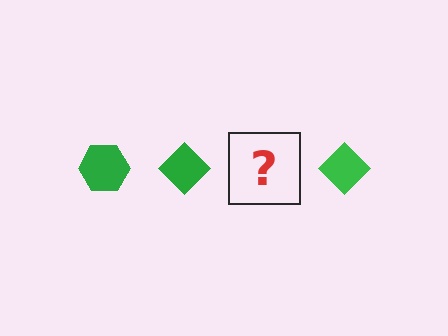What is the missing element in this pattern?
The missing element is a green hexagon.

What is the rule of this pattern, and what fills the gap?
The rule is that the pattern cycles through hexagon, diamond shapes in green. The gap should be filled with a green hexagon.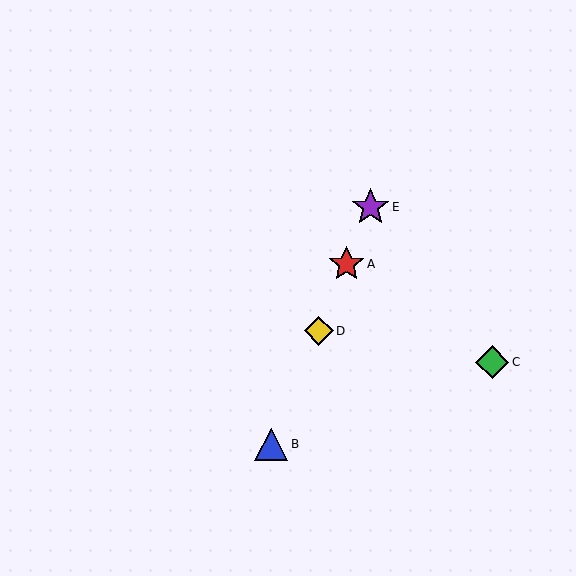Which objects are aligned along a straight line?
Objects A, B, D, E are aligned along a straight line.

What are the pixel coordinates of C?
Object C is at (492, 362).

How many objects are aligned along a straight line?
4 objects (A, B, D, E) are aligned along a straight line.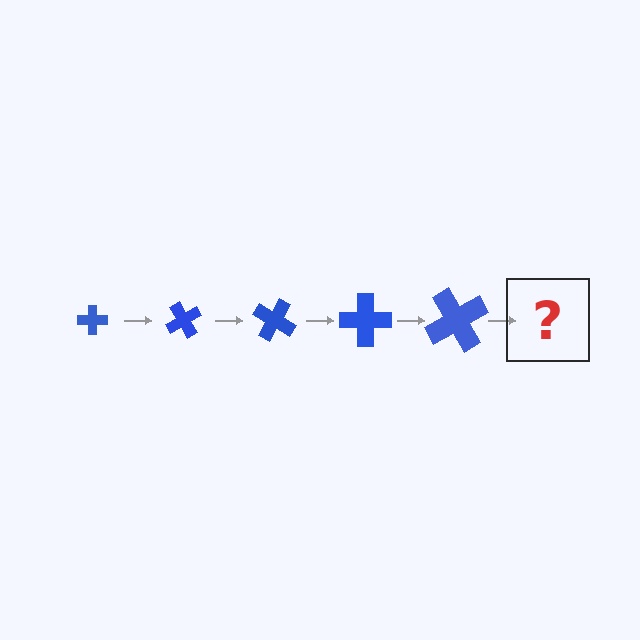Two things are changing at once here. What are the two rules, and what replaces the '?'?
The two rules are that the cross grows larger each step and it rotates 60 degrees each step. The '?' should be a cross, larger than the previous one and rotated 300 degrees from the start.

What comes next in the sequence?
The next element should be a cross, larger than the previous one and rotated 300 degrees from the start.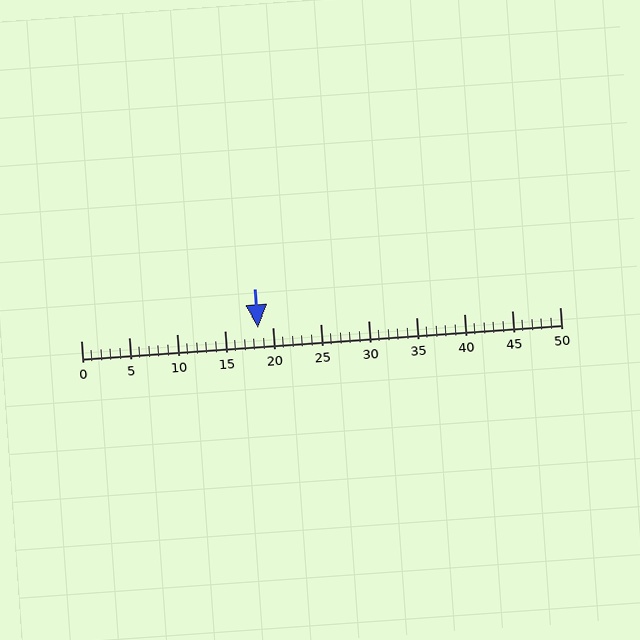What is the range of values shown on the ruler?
The ruler shows values from 0 to 50.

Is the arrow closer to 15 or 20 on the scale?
The arrow is closer to 20.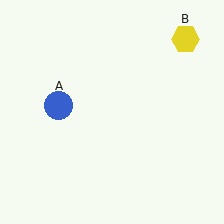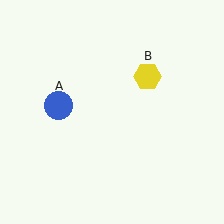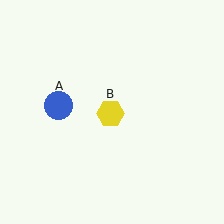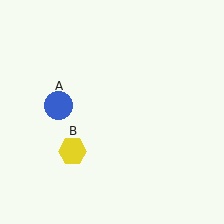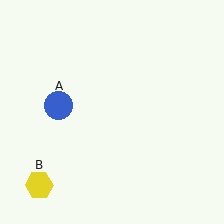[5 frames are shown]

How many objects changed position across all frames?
1 object changed position: yellow hexagon (object B).